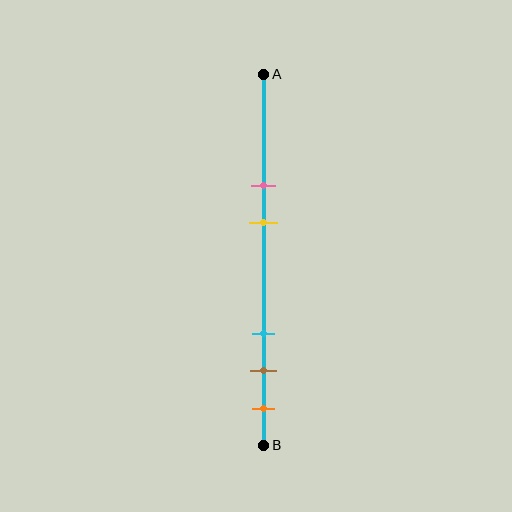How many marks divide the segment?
There are 5 marks dividing the segment.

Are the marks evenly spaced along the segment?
No, the marks are not evenly spaced.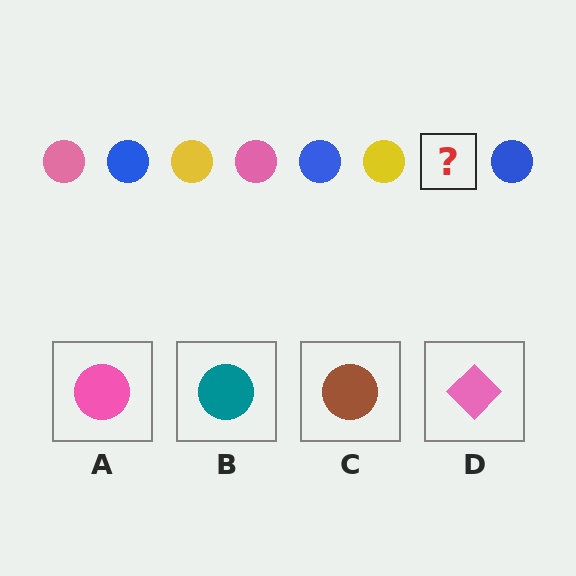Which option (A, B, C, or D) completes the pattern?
A.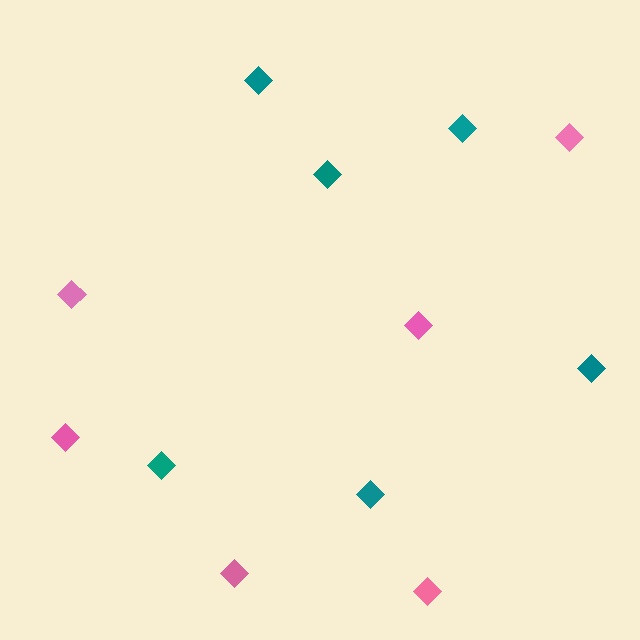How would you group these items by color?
There are 2 groups: one group of teal diamonds (6) and one group of pink diamonds (6).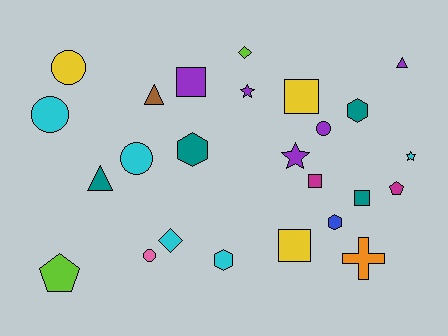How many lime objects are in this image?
There are 2 lime objects.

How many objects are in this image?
There are 25 objects.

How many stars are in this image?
There are 3 stars.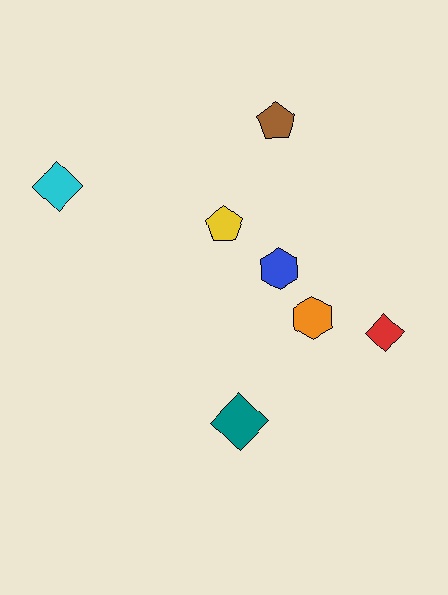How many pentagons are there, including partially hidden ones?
There are 2 pentagons.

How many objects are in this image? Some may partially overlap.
There are 7 objects.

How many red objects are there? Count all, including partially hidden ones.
There is 1 red object.